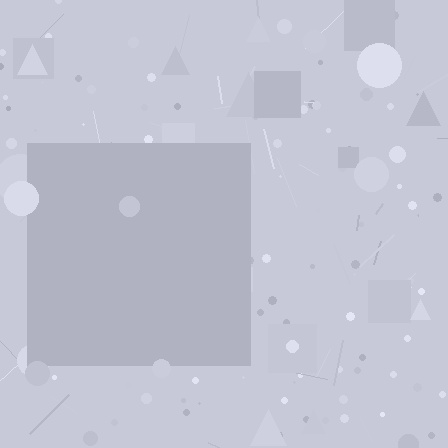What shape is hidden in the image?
A square is hidden in the image.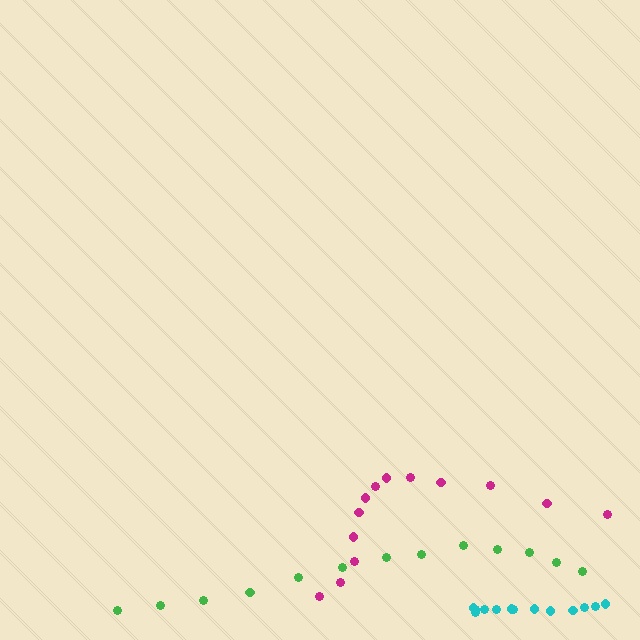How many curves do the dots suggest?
There are 3 distinct paths.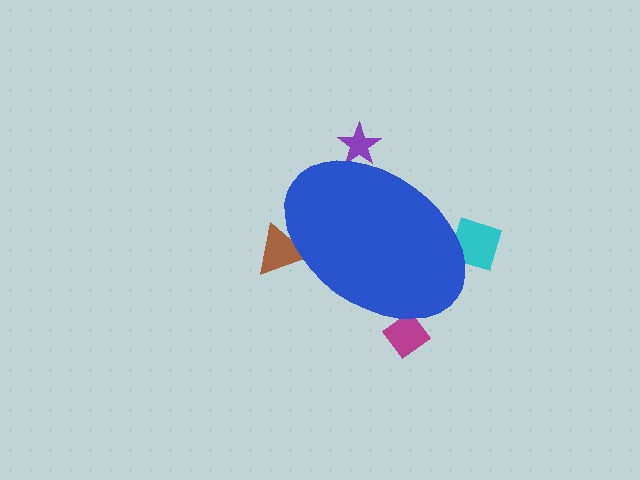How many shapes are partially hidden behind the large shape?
4 shapes are partially hidden.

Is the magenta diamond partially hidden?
Yes, the magenta diamond is partially hidden behind the blue ellipse.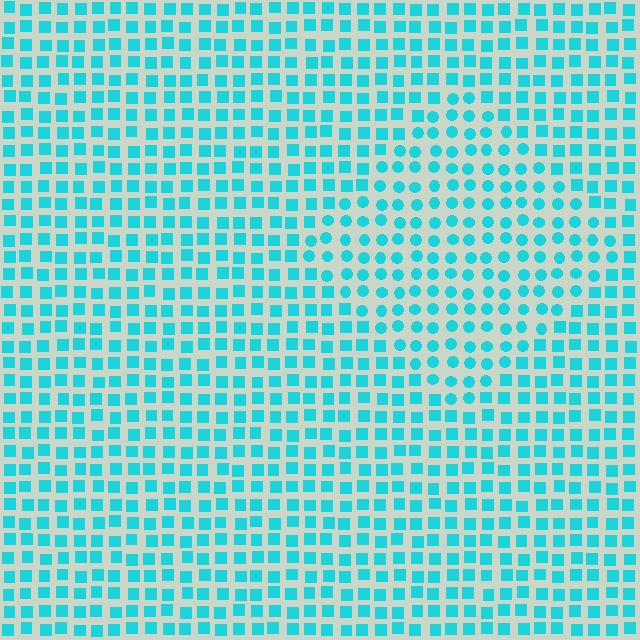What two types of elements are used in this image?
The image uses circles inside the diamond region and squares outside it.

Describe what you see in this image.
The image is filled with small cyan elements arranged in a uniform grid. A diamond-shaped region contains circles, while the surrounding area contains squares. The boundary is defined purely by the change in element shape.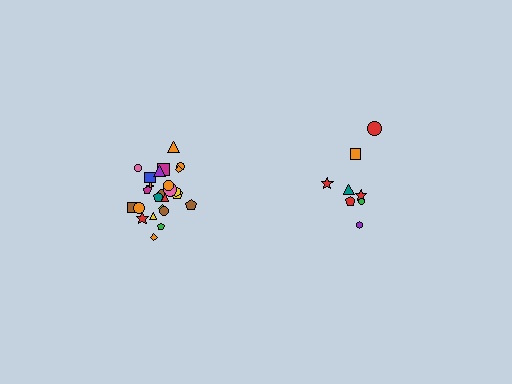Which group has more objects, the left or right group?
The left group.